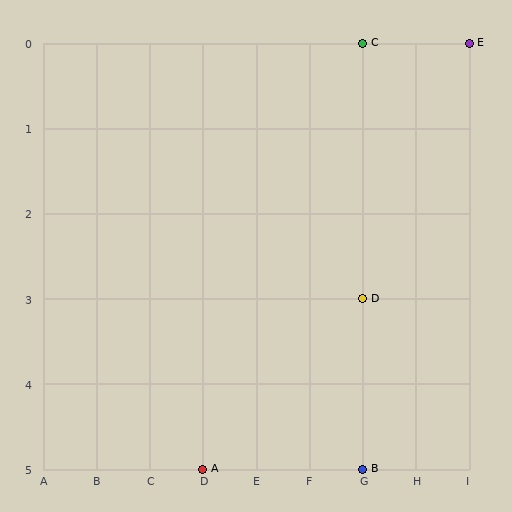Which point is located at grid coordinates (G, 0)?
Point C is at (G, 0).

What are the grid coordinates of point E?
Point E is at grid coordinates (I, 0).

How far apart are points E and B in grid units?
Points E and B are 2 columns and 5 rows apart (about 5.4 grid units diagonally).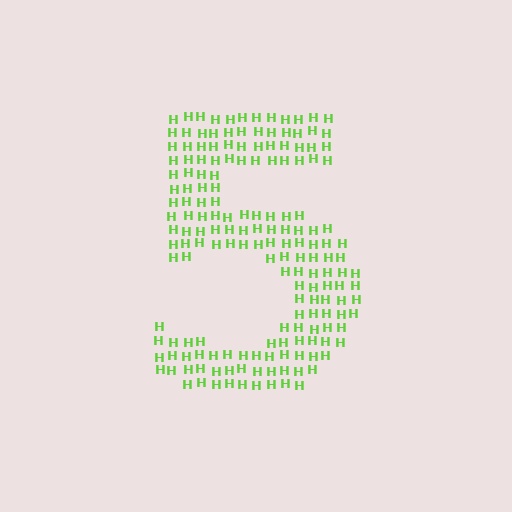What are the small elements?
The small elements are letter H's.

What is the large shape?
The large shape is the digit 5.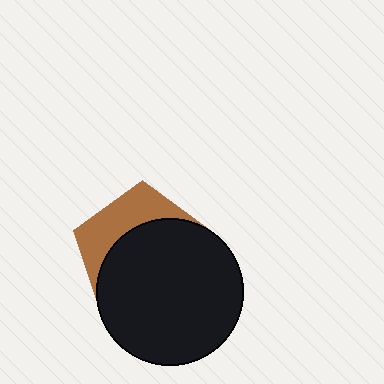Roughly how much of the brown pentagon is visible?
A small part of it is visible (roughly 33%).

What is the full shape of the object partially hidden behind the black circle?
The partially hidden object is a brown pentagon.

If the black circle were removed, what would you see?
You would see the complete brown pentagon.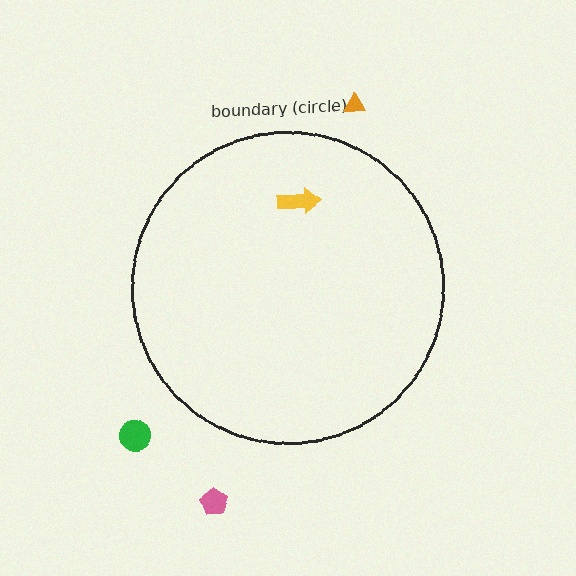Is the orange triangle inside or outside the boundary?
Outside.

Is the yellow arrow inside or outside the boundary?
Inside.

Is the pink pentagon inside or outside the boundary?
Outside.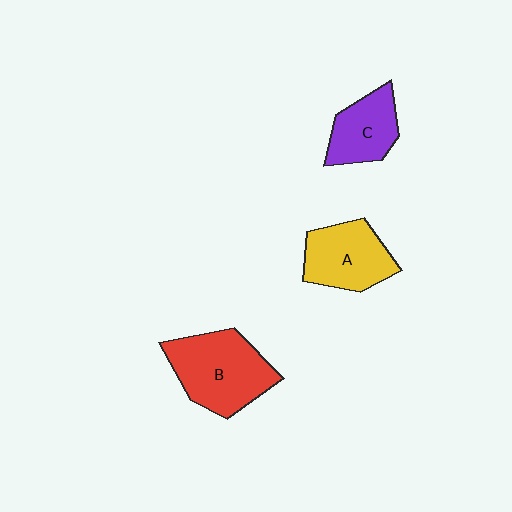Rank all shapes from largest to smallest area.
From largest to smallest: B (red), A (yellow), C (purple).